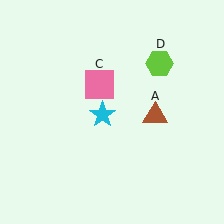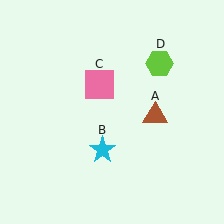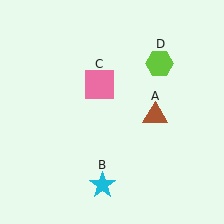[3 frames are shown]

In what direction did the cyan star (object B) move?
The cyan star (object B) moved down.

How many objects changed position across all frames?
1 object changed position: cyan star (object B).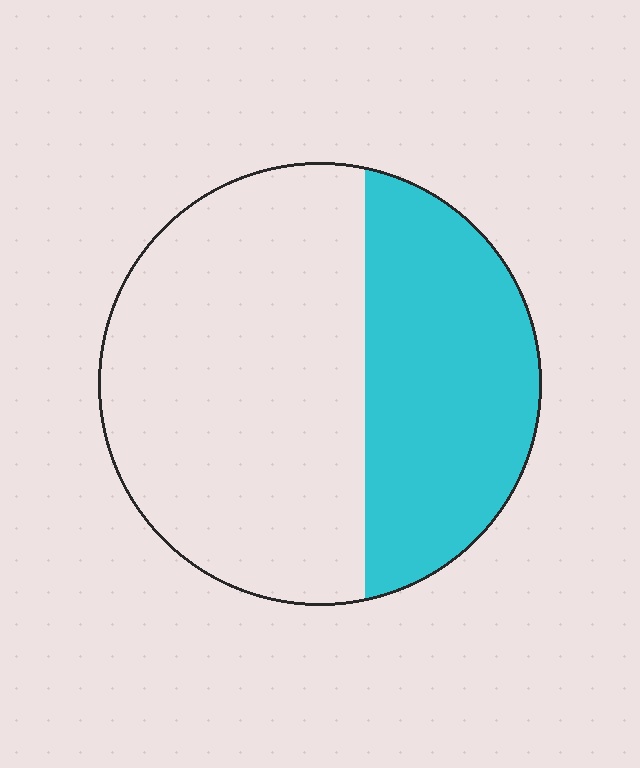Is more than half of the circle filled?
No.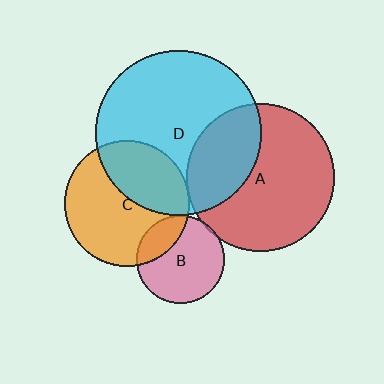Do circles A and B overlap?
Yes.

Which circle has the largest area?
Circle D (cyan).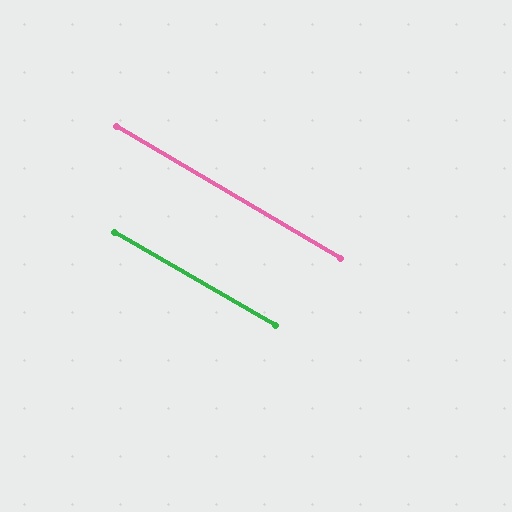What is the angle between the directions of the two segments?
Approximately 1 degree.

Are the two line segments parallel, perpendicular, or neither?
Parallel — their directions differ by only 0.8°.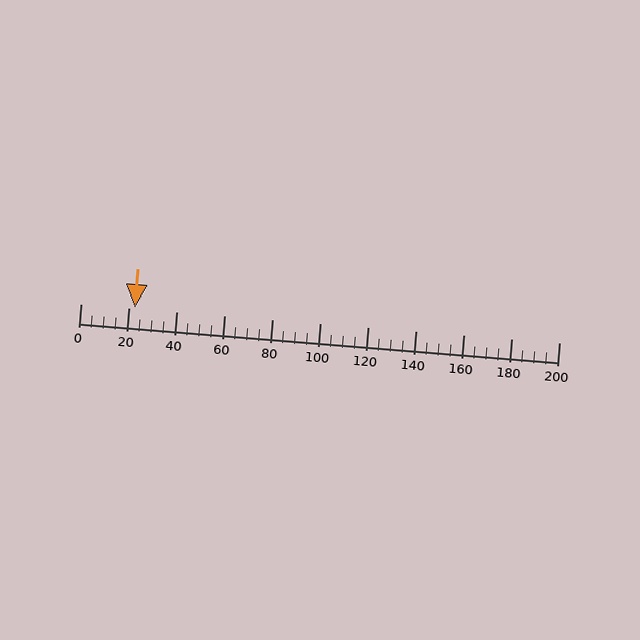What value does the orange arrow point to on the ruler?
The orange arrow points to approximately 23.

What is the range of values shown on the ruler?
The ruler shows values from 0 to 200.